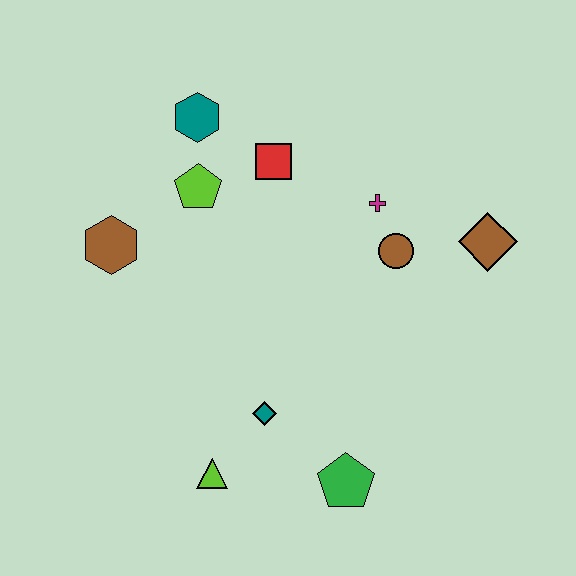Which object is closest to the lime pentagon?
The teal hexagon is closest to the lime pentagon.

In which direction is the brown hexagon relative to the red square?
The brown hexagon is to the left of the red square.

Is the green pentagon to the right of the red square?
Yes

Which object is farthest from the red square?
The green pentagon is farthest from the red square.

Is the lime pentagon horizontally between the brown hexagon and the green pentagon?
Yes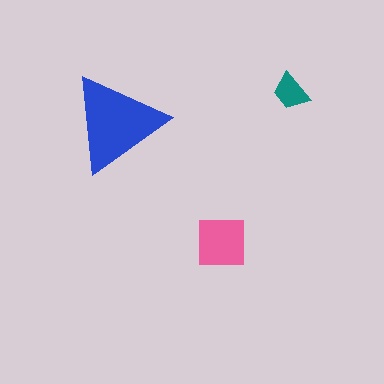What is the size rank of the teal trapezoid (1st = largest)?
3rd.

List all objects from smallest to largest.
The teal trapezoid, the pink square, the blue triangle.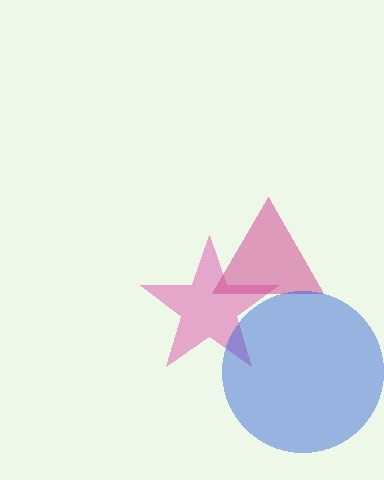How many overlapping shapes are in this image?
There are 3 overlapping shapes in the image.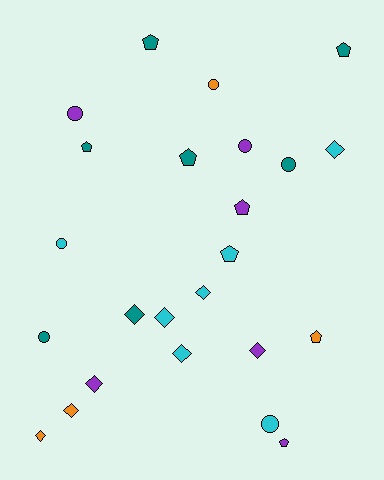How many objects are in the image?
There are 24 objects.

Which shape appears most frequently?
Diamond, with 9 objects.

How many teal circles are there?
There are 2 teal circles.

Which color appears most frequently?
Cyan, with 7 objects.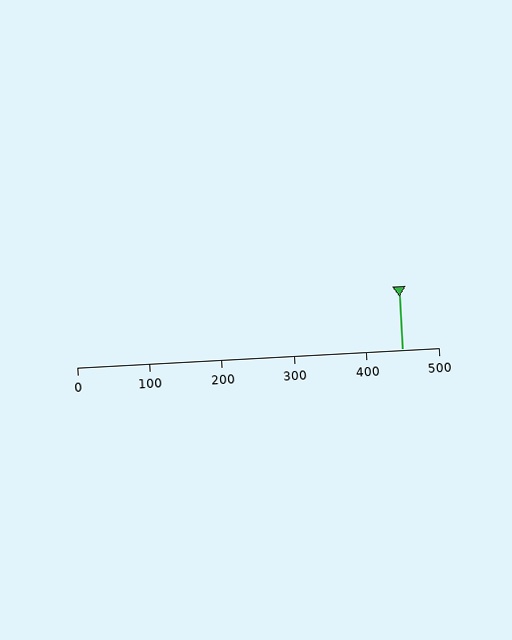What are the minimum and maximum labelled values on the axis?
The axis runs from 0 to 500.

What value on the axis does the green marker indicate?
The marker indicates approximately 450.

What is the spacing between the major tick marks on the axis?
The major ticks are spaced 100 apart.